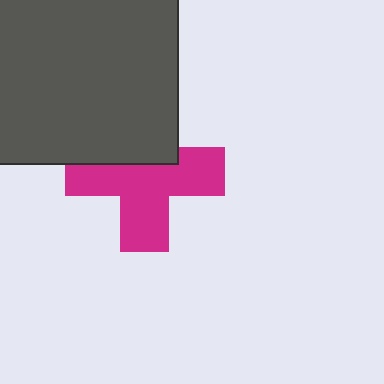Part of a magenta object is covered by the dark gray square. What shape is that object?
It is a cross.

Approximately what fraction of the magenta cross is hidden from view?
Roughly 37% of the magenta cross is hidden behind the dark gray square.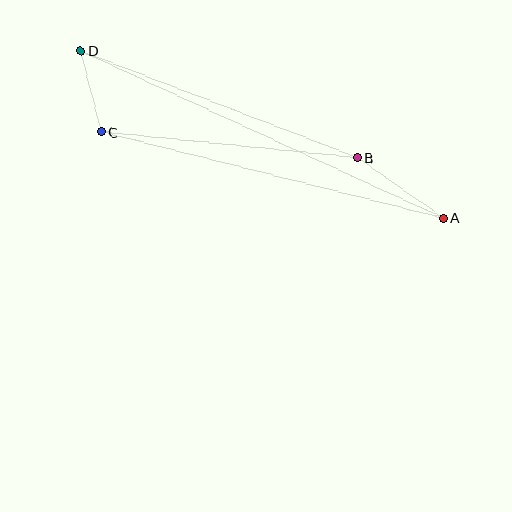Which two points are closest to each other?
Points C and D are closest to each other.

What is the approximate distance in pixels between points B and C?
The distance between B and C is approximately 258 pixels.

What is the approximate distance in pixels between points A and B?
The distance between A and B is approximately 105 pixels.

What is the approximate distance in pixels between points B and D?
The distance between B and D is approximately 296 pixels.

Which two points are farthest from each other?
Points A and D are farthest from each other.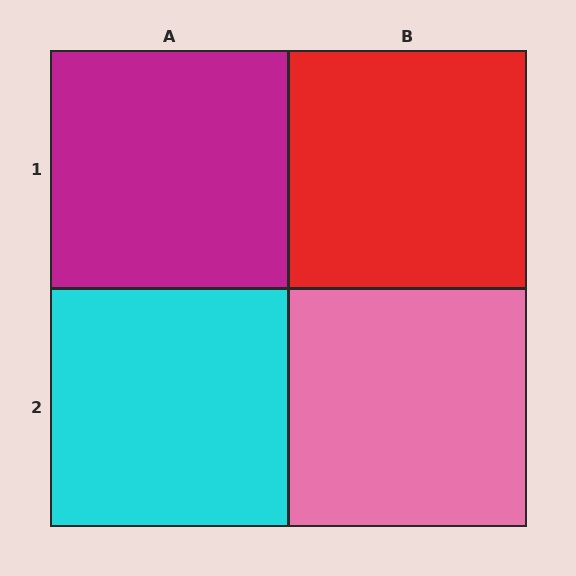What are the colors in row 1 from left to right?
Magenta, red.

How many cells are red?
1 cell is red.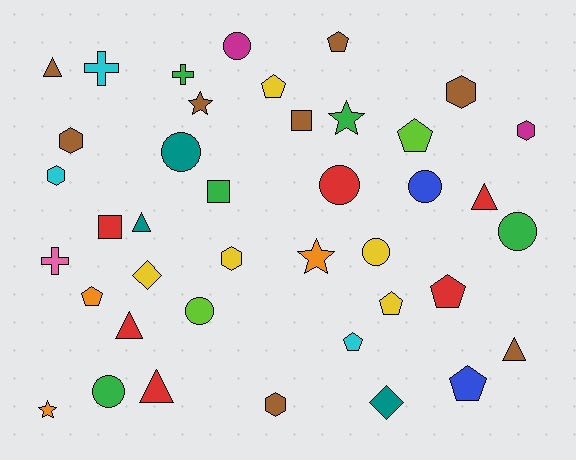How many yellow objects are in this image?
There are 5 yellow objects.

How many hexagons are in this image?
There are 6 hexagons.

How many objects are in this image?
There are 40 objects.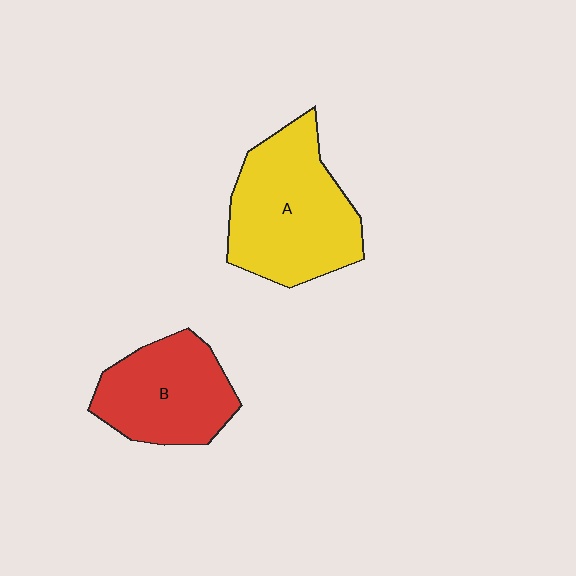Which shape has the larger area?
Shape A (yellow).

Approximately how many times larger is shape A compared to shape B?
Approximately 1.3 times.